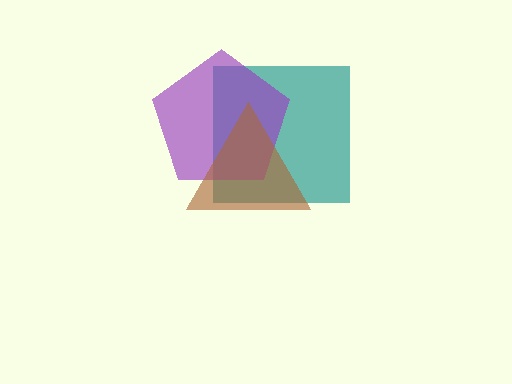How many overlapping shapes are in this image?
There are 3 overlapping shapes in the image.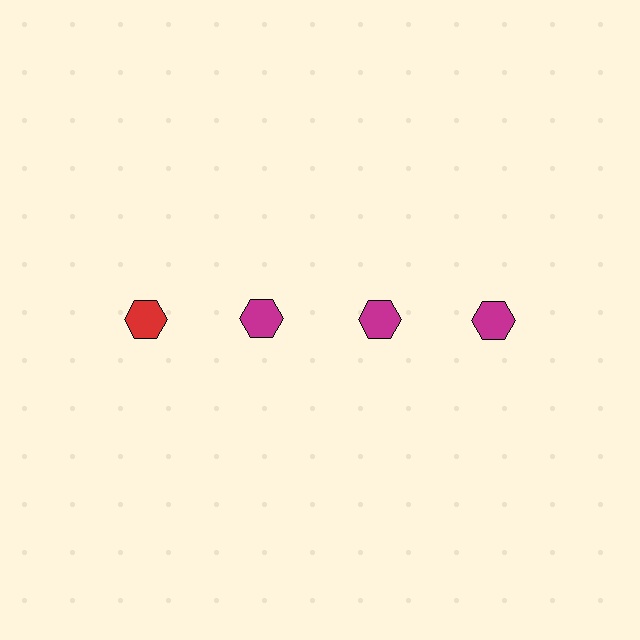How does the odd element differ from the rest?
It has a different color: red instead of magenta.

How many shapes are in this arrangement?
There are 4 shapes arranged in a grid pattern.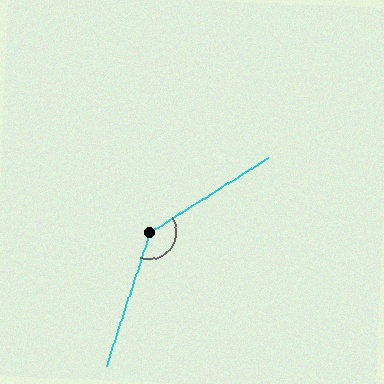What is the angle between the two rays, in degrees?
Approximately 140 degrees.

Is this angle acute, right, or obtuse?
It is obtuse.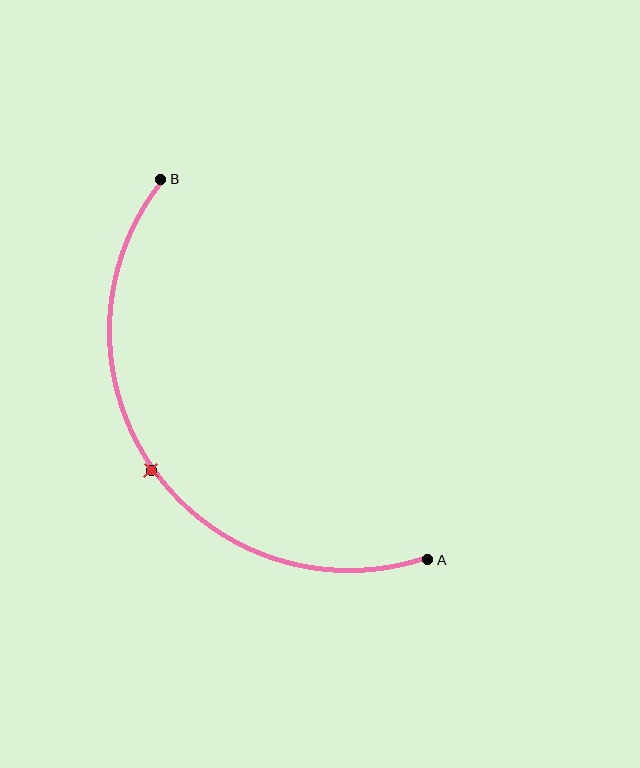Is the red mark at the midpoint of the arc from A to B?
Yes. The red mark lies on the arc at equal arc-length from both A and B — it is the arc midpoint.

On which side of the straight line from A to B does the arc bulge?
The arc bulges below and to the left of the straight line connecting A and B.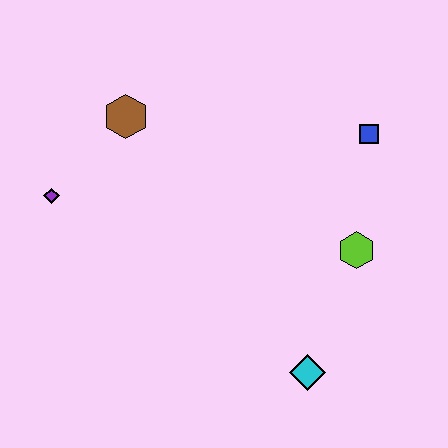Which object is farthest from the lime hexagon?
The purple diamond is farthest from the lime hexagon.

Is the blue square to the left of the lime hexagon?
No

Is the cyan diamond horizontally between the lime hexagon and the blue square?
No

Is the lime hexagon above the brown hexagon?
No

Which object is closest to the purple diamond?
The brown hexagon is closest to the purple diamond.